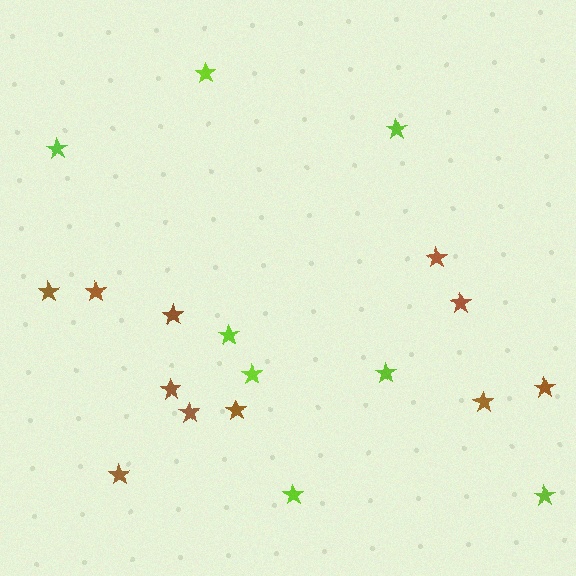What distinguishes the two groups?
There are 2 groups: one group of brown stars (11) and one group of lime stars (8).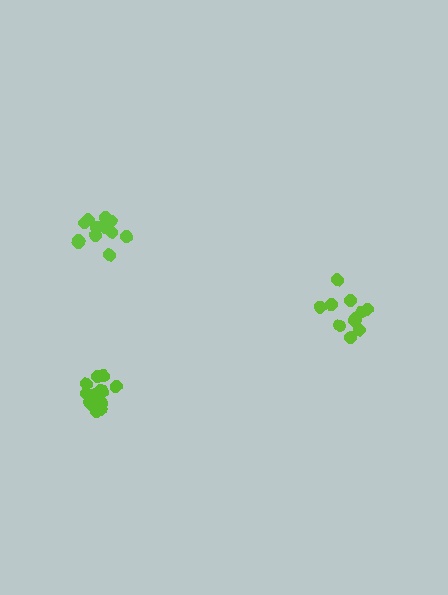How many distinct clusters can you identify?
There are 3 distinct clusters.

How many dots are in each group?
Group 1: 15 dots, Group 2: 11 dots, Group 3: 13 dots (39 total).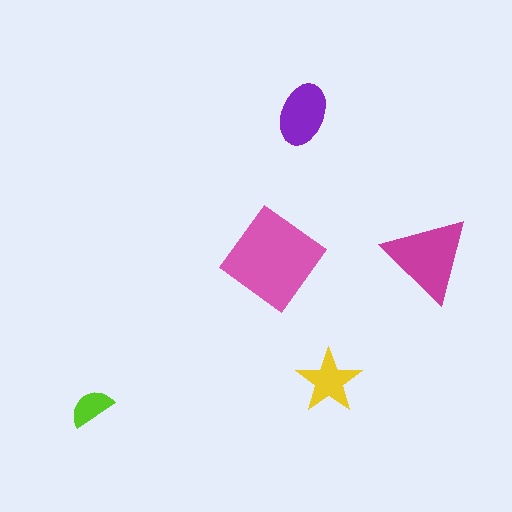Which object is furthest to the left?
The lime semicircle is leftmost.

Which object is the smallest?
The lime semicircle.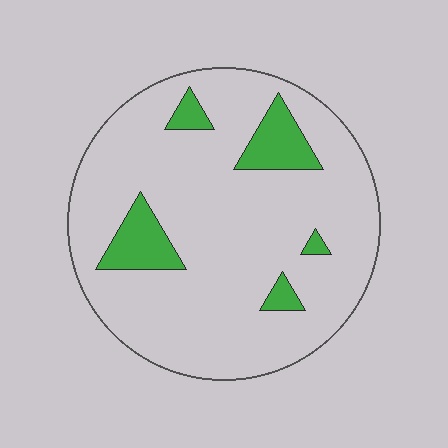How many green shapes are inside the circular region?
5.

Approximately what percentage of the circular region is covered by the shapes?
Approximately 15%.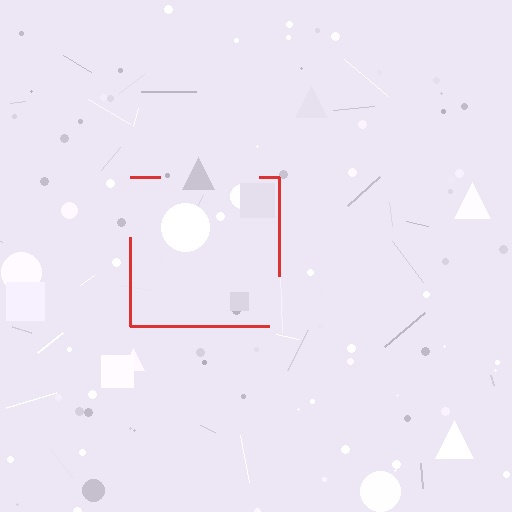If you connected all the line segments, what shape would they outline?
They would outline a square.